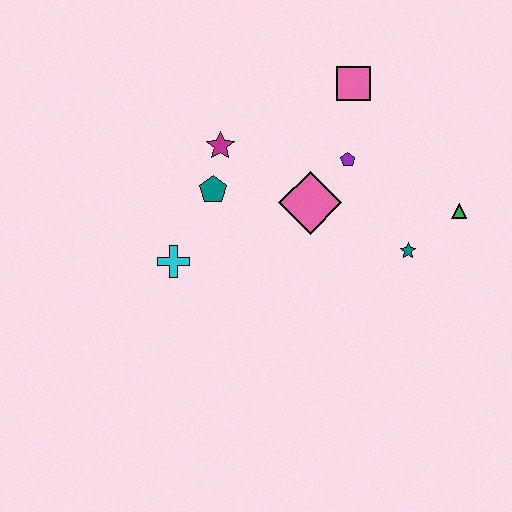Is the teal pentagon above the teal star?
Yes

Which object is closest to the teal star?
The green triangle is closest to the teal star.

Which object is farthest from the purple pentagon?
The cyan cross is farthest from the purple pentagon.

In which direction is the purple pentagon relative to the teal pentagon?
The purple pentagon is to the right of the teal pentagon.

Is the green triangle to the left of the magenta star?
No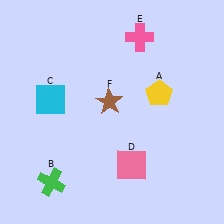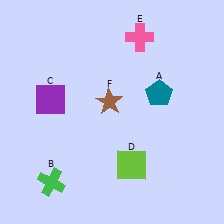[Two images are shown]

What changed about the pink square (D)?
In Image 1, D is pink. In Image 2, it changed to lime.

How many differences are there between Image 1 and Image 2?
There are 3 differences between the two images.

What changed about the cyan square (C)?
In Image 1, C is cyan. In Image 2, it changed to purple.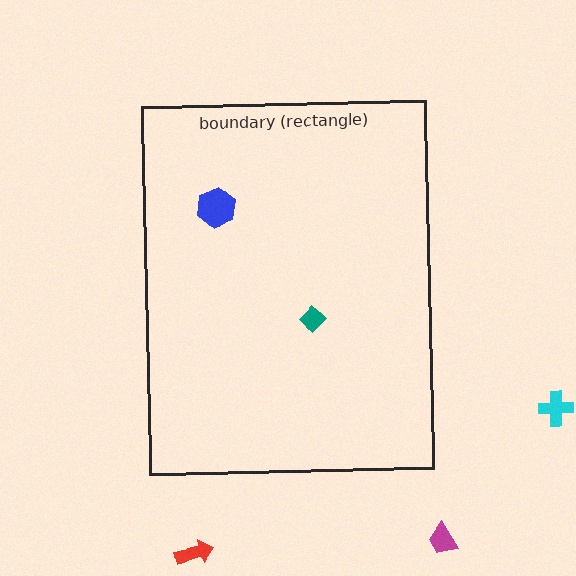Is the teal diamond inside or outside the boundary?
Inside.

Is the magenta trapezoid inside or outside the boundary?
Outside.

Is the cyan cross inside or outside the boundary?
Outside.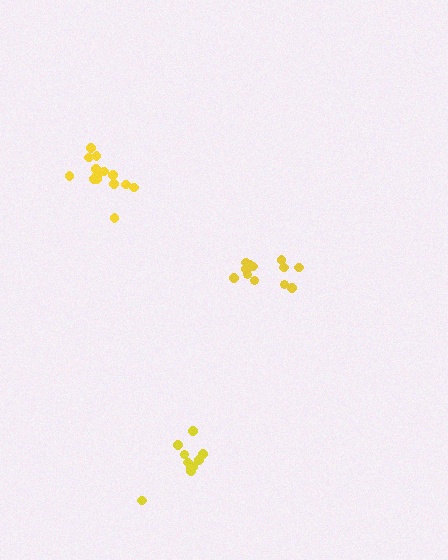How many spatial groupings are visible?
There are 3 spatial groupings.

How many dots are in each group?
Group 1: 10 dots, Group 2: 12 dots, Group 3: 15 dots (37 total).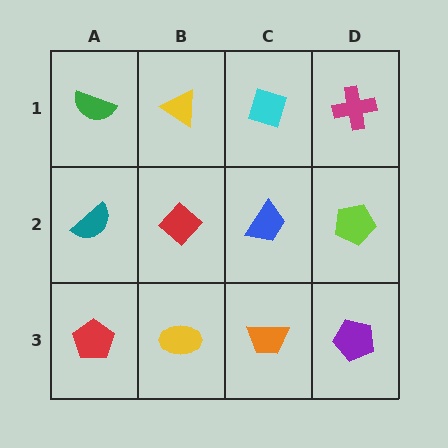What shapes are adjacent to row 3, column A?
A teal semicircle (row 2, column A), a yellow ellipse (row 3, column B).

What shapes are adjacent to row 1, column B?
A red diamond (row 2, column B), a green semicircle (row 1, column A), a cyan diamond (row 1, column C).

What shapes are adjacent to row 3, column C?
A blue trapezoid (row 2, column C), a yellow ellipse (row 3, column B), a purple pentagon (row 3, column D).